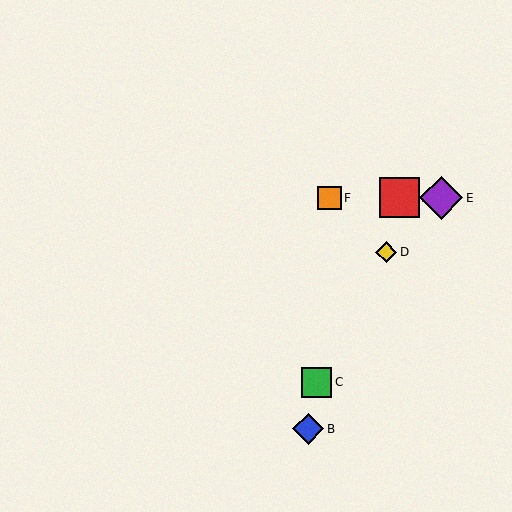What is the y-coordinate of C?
Object C is at y≈382.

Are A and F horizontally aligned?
Yes, both are at y≈198.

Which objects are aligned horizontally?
Objects A, E, F are aligned horizontally.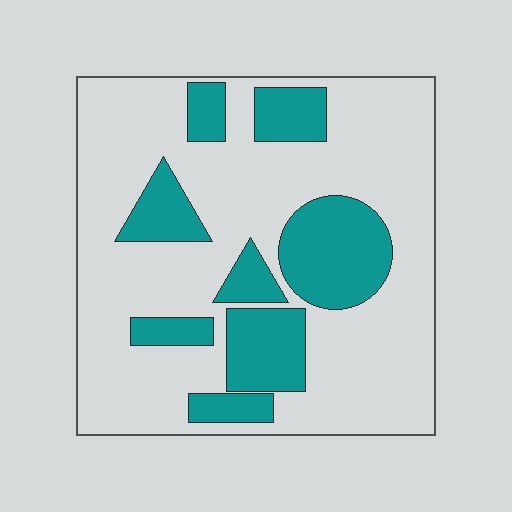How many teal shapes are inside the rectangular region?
8.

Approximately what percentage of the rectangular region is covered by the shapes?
Approximately 25%.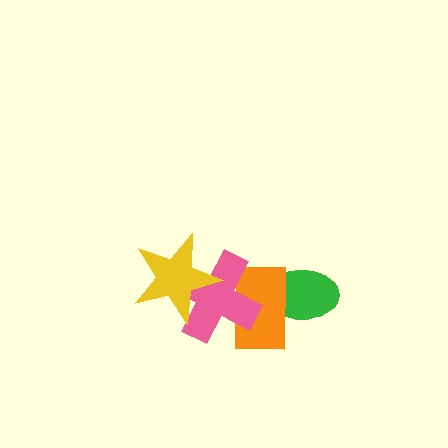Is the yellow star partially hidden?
No, no other shape covers it.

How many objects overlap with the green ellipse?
1 object overlaps with the green ellipse.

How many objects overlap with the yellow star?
1 object overlaps with the yellow star.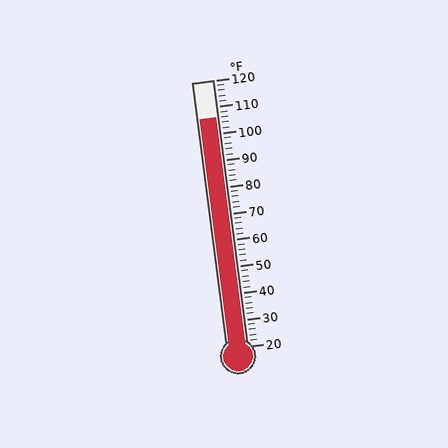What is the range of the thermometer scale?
The thermometer scale ranges from 20°F to 120°F.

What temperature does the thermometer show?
The thermometer shows approximately 106°F.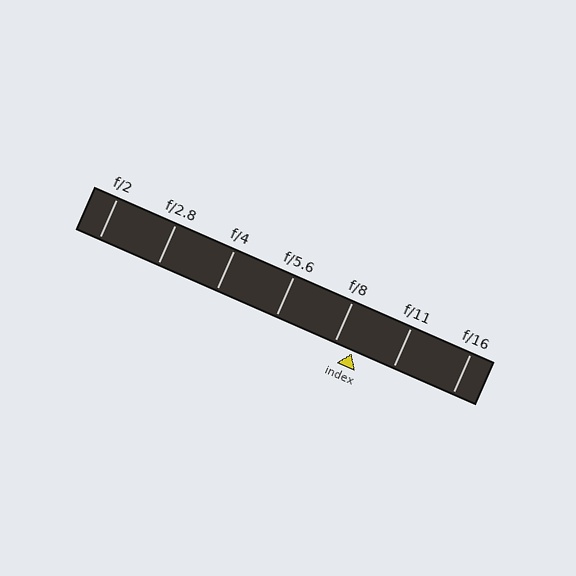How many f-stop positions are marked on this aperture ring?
There are 7 f-stop positions marked.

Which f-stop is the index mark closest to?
The index mark is closest to f/8.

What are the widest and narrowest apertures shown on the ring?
The widest aperture shown is f/2 and the narrowest is f/16.